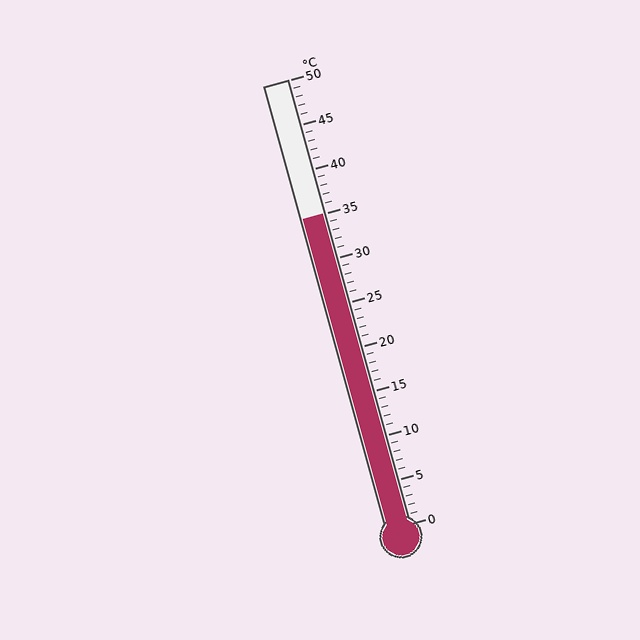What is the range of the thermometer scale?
The thermometer scale ranges from 0°C to 50°C.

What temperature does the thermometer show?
The thermometer shows approximately 35°C.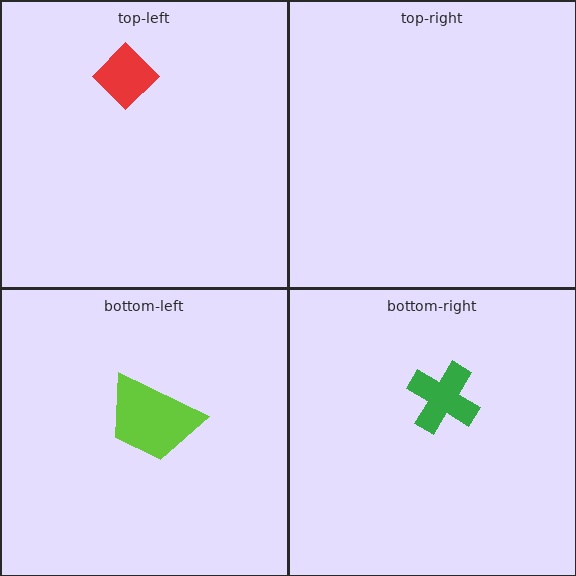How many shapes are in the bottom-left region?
1.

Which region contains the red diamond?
The top-left region.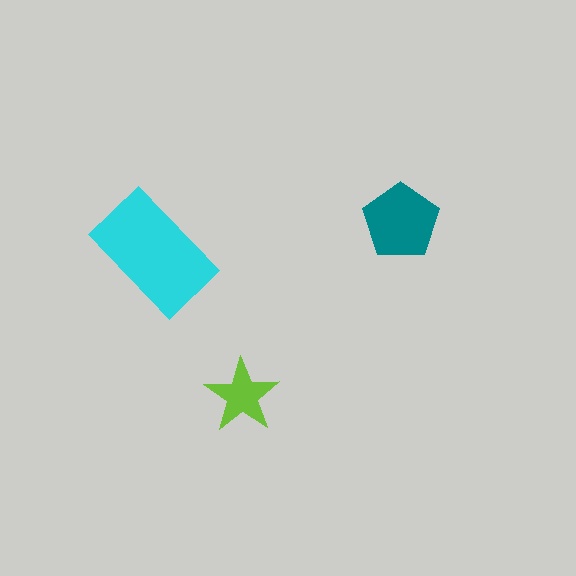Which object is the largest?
The cyan rectangle.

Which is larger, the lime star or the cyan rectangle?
The cyan rectangle.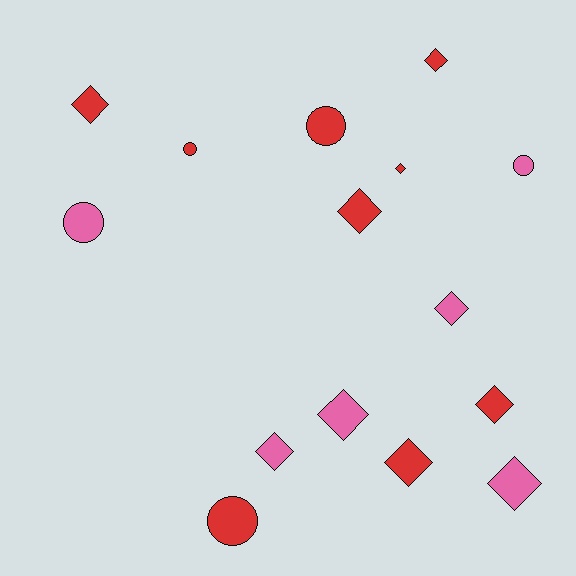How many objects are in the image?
There are 15 objects.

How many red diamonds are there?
There are 6 red diamonds.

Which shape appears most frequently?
Diamond, with 10 objects.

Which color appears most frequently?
Red, with 9 objects.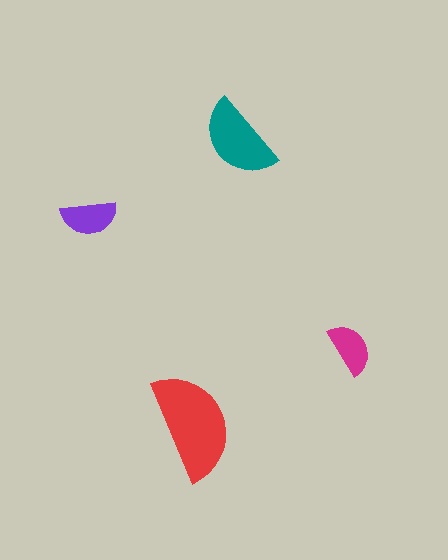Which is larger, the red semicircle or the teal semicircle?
The red one.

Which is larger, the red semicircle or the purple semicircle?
The red one.